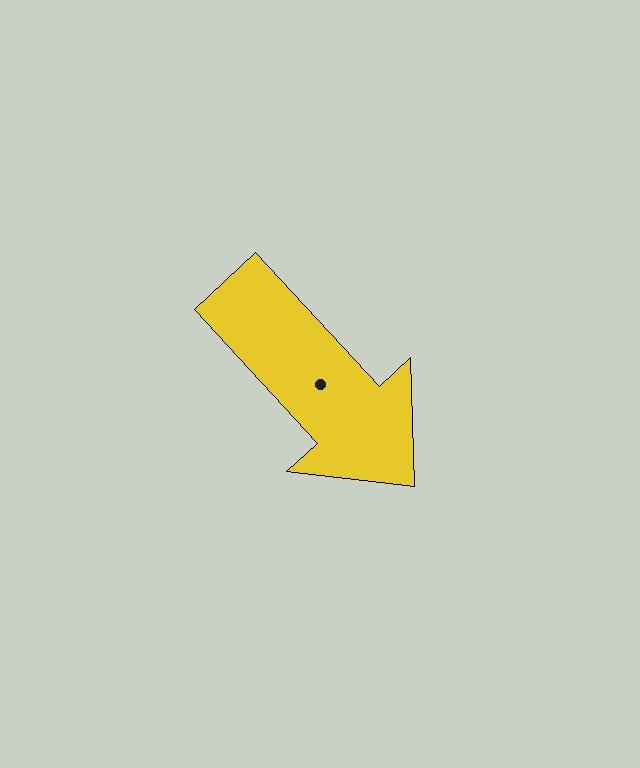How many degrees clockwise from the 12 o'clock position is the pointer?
Approximately 137 degrees.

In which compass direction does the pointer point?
Southeast.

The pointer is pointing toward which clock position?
Roughly 5 o'clock.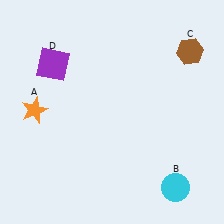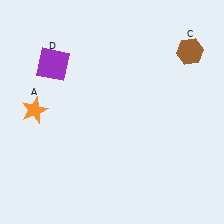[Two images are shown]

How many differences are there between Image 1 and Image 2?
There is 1 difference between the two images.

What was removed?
The cyan circle (B) was removed in Image 2.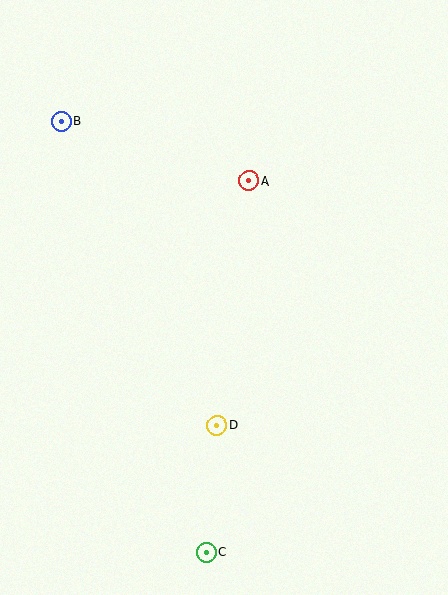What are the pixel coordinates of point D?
Point D is at (217, 425).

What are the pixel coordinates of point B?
Point B is at (62, 121).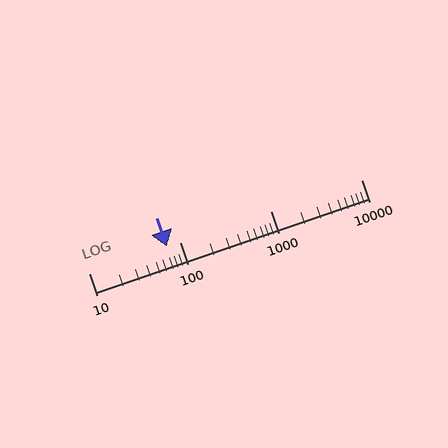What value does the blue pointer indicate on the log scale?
The pointer indicates approximately 73.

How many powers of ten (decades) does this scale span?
The scale spans 3 decades, from 10 to 10000.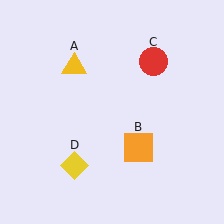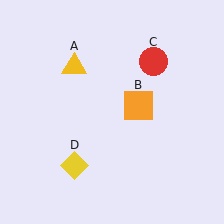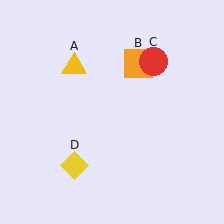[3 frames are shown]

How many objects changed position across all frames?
1 object changed position: orange square (object B).